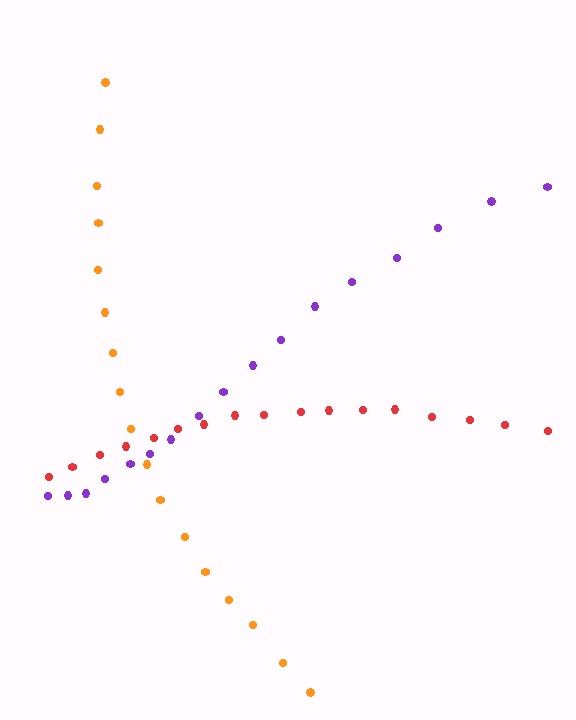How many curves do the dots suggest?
There are 3 distinct paths.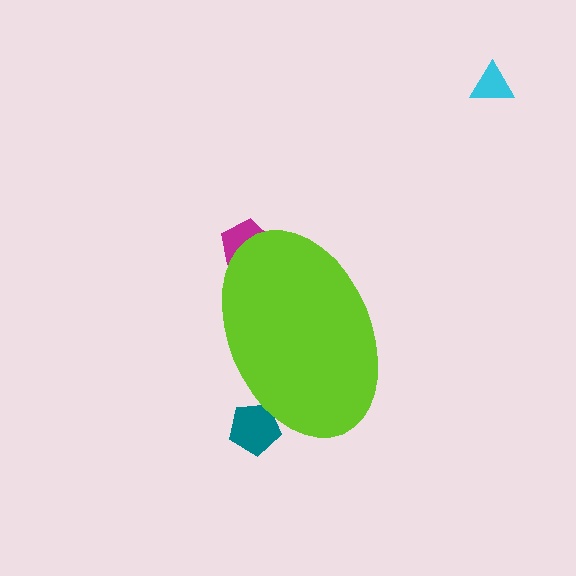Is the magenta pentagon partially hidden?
Yes, the magenta pentagon is partially hidden behind the lime ellipse.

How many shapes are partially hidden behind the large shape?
2 shapes are partially hidden.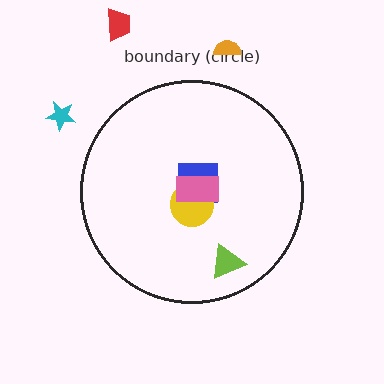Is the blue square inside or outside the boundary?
Inside.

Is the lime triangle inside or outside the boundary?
Inside.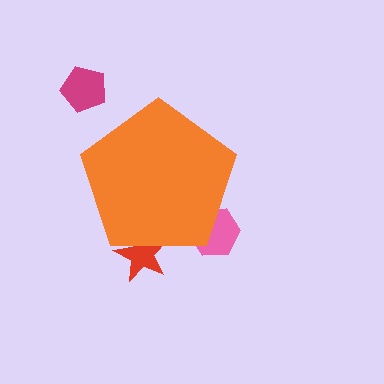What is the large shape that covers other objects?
An orange pentagon.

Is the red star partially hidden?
Yes, the red star is partially hidden behind the orange pentagon.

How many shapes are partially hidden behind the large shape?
2 shapes are partially hidden.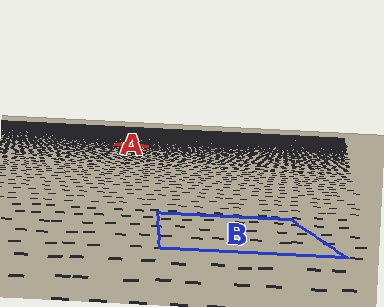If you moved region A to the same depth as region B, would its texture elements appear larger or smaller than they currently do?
They would appear larger. At a closer depth, the same texture elements are projected at a bigger on-screen size.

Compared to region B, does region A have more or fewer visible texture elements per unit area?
Region A has more texture elements per unit area — they are packed more densely because it is farther away.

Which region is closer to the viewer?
Region B is closer. The texture elements there are larger and more spread out.